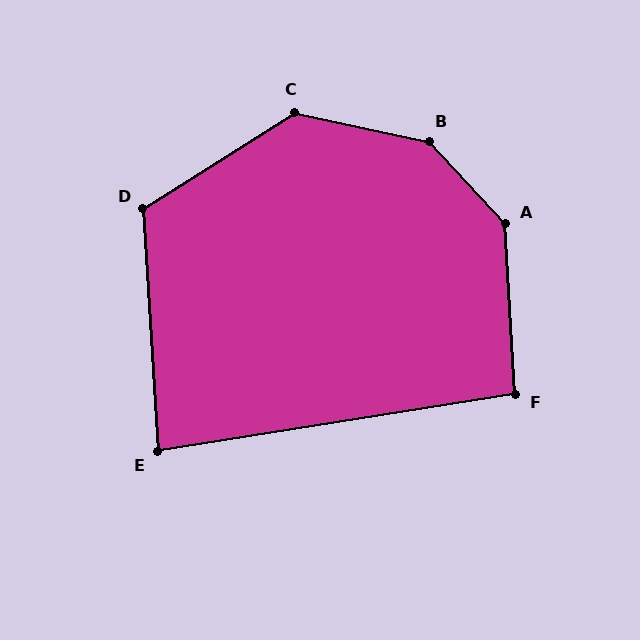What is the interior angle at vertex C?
Approximately 135 degrees (obtuse).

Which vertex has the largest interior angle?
B, at approximately 145 degrees.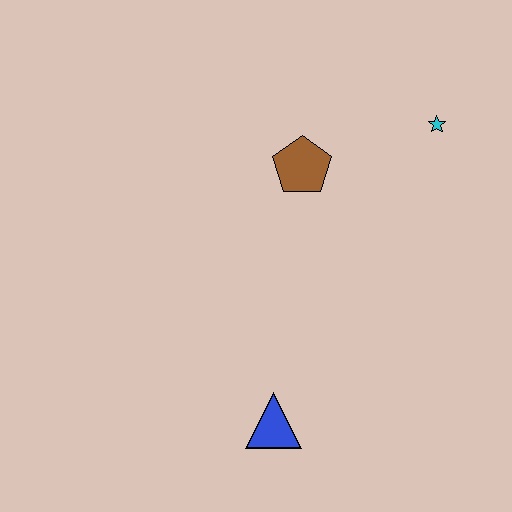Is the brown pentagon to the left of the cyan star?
Yes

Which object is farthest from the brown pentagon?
The blue triangle is farthest from the brown pentagon.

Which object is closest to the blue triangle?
The brown pentagon is closest to the blue triangle.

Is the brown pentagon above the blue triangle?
Yes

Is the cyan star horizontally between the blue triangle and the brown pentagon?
No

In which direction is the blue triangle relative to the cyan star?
The blue triangle is below the cyan star.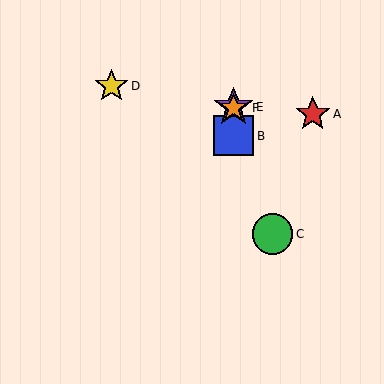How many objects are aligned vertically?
3 objects (B, E, F) are aligned vertically.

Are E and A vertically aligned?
No, E is at x≈234 and A is at x≈313.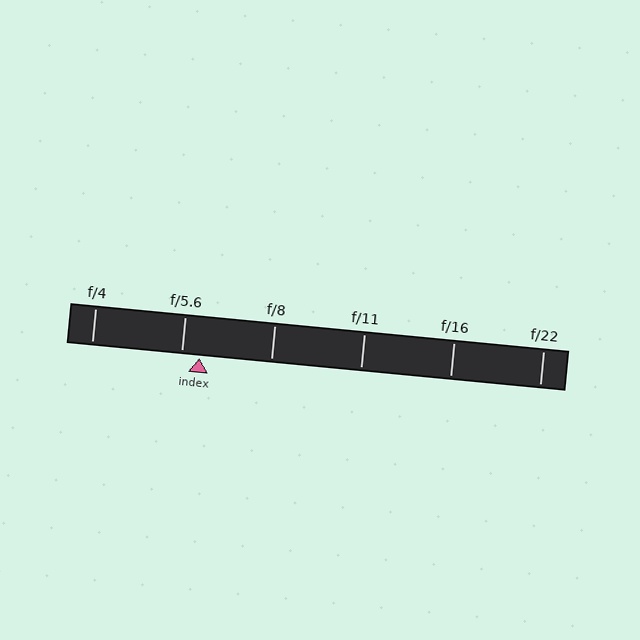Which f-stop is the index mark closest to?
The index mark is closest to f/5.6.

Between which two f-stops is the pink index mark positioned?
The index mark is between f/5.6 and f/8.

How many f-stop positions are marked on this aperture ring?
There are 6 f-stop positions marked.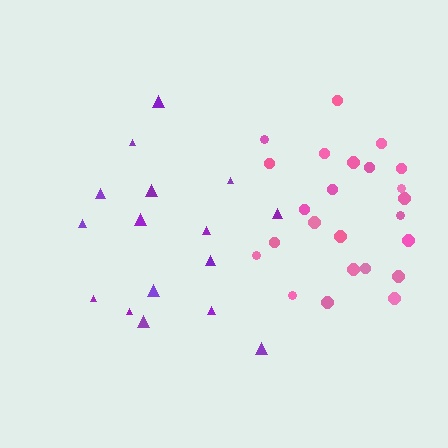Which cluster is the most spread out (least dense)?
Purple.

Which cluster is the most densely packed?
Pink.